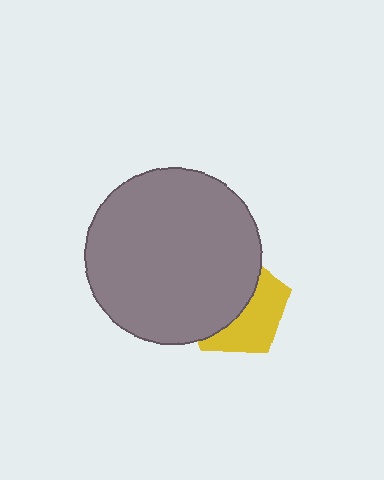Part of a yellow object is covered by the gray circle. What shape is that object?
It is a pentagon.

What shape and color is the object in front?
The object in front is a gray circle.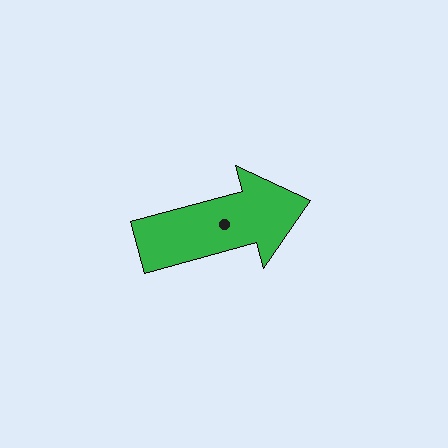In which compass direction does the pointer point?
East.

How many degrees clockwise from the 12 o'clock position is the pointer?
Approximately 75 degrees.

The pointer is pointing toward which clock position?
Roughly 2 o'clock.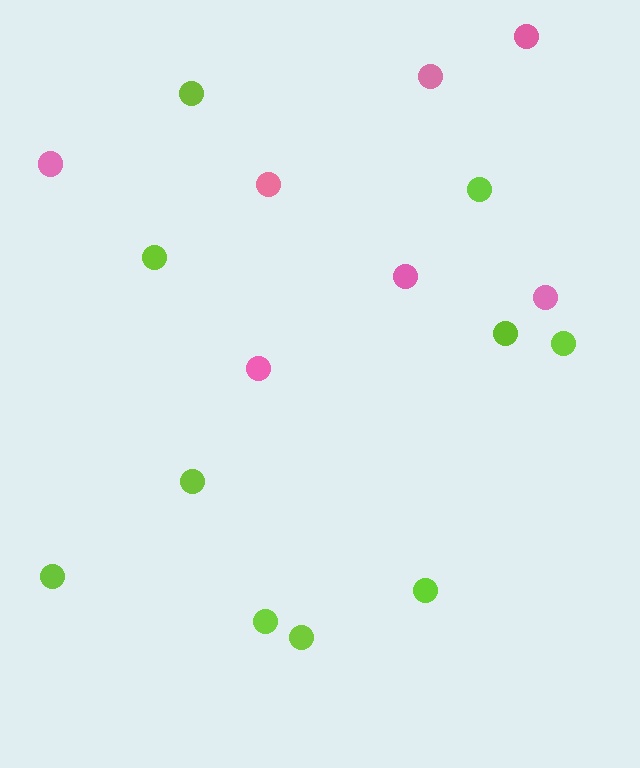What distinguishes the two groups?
There are 2 groups: one group of pink circles (7) and one group of lime circles (10).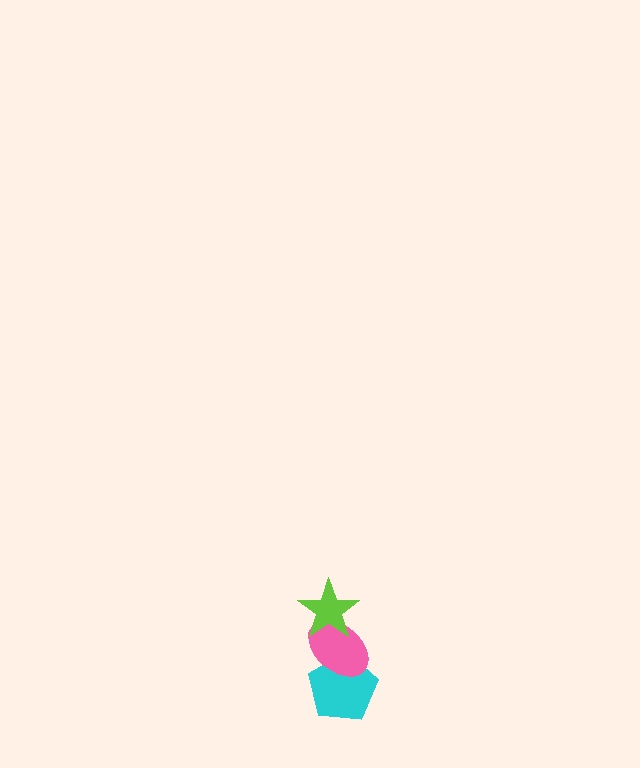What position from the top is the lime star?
The lime star is 1st from the top.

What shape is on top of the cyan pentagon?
The pink ellipse is on top of the cyan pentagon.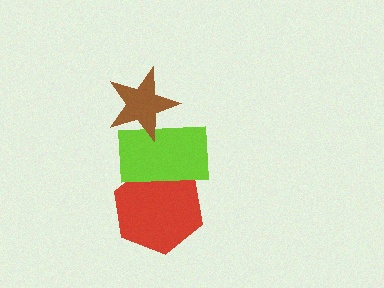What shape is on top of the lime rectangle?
The brown star is on top of the lime rectangle.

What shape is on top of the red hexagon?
The lime rectangle is on top of the red hexagon.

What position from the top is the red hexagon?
The red hexagon is 3rd from the top.